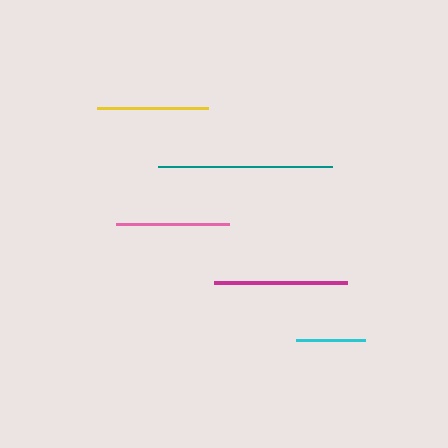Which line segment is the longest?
The teal line is the longest at approximately 174 pixels.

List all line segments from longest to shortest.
From longest to shortest: teal, magenta, pink, yellow, cyan.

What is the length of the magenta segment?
The magenta segment is approximately 133 pixels long.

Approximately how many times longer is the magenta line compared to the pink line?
The magenta line is approximately 1.2 times the length of the pink line.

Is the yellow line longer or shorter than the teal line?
The teal line is longer than the yellow line.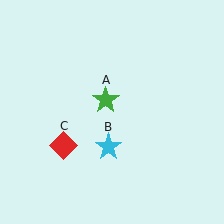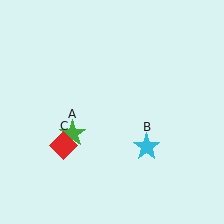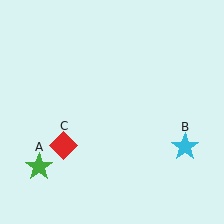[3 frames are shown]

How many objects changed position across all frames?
2 objects changed position: green star (object A), cyan star (object B).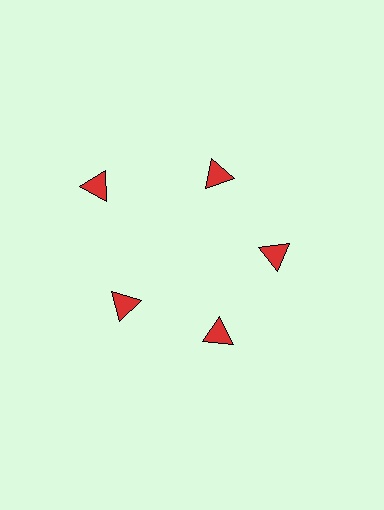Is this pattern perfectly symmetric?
No. The 5 red triangles are arranged in a ring, but one element near the 10 o'clock position is pushed outward from the center, breaking the 5-fold rotational symmetry.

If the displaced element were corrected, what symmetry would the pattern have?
It would have 5-fold rotational symmetry — the pattern would map onto itself every 72 degrees.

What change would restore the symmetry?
The symmetry would be restored by moving it inward, back onto the ring so that all 5 triangles sit at equal angles and equal distance from the center.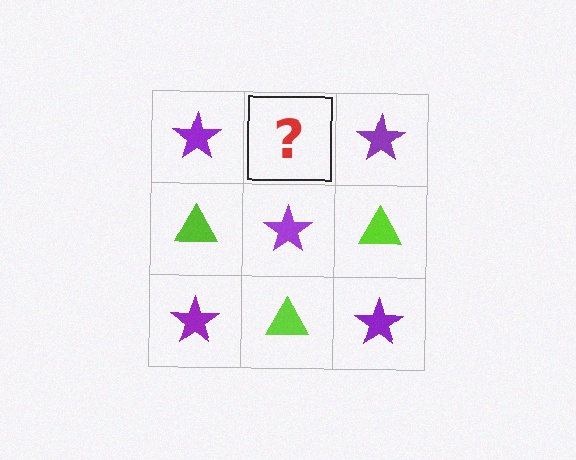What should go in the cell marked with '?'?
The missing cell should contain a lime triangle.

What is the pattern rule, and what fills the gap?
The rule is that it alternates purple star and lime triangle in a checkerboard pattern. The gap should be filled with a lime triangle.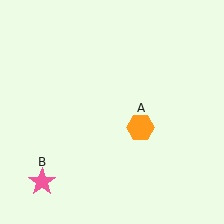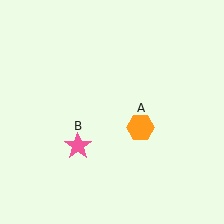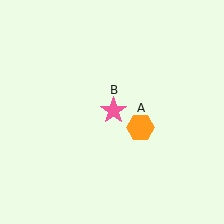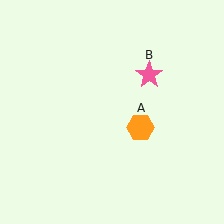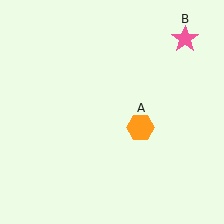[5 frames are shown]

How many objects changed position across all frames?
1 object changed position: pink star (object B).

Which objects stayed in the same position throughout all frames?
Orange hexagon (object A) remained stationary.